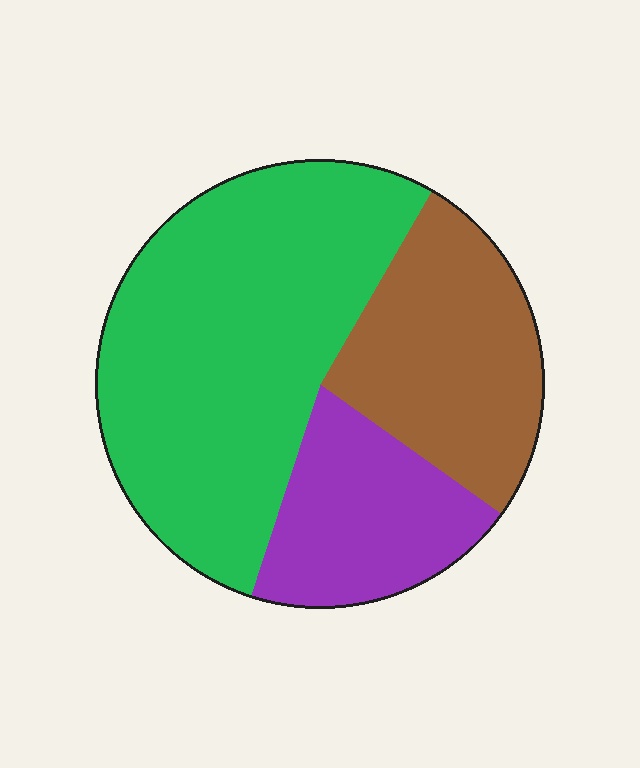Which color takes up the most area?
Green, at roughly 55%.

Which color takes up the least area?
Purple, at roughly 20%.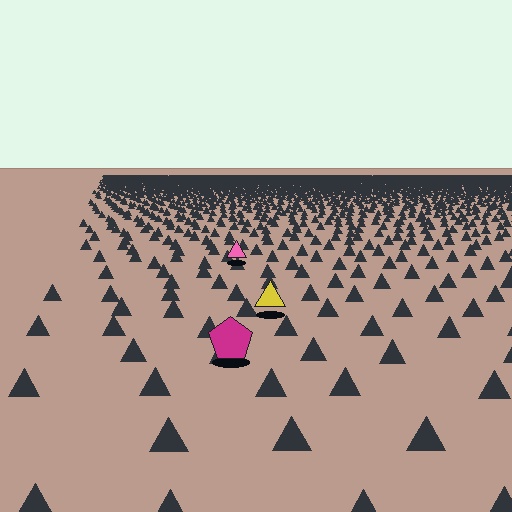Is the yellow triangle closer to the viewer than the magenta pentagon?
No. The magenta pentagon is closer — you can tell from the texture gradient: the ground texture is coarser near it.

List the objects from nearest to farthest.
From nearest to farthest: the magenta pentagon, the yellow triangle, the pink triangle.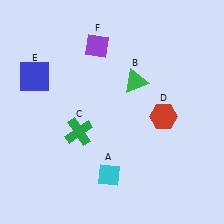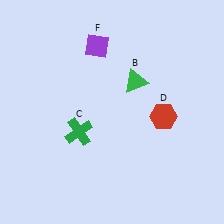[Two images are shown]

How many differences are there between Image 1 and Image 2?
There are 2 differences between the two images.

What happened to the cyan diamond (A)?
The cyan diamond (A) was removed in Image 2. It was in the bottom-left area of Image 1.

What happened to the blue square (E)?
The blue square (E) was removed in Image 2. It was in the top-left area of Image 1.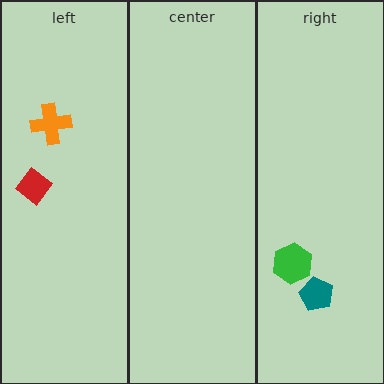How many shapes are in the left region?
2.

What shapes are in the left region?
The orange cross, the red diamond.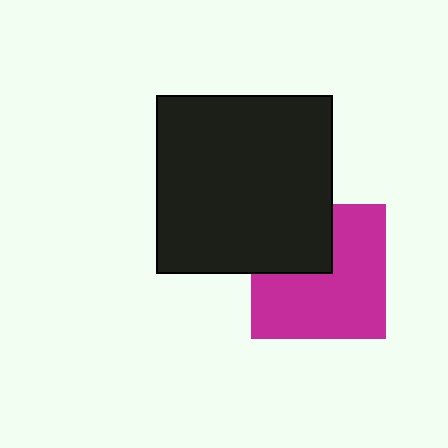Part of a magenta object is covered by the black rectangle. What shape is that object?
It is a square.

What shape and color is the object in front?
The object in front is a black rectangle.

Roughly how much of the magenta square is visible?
Most of it is visible (roughly 69%).